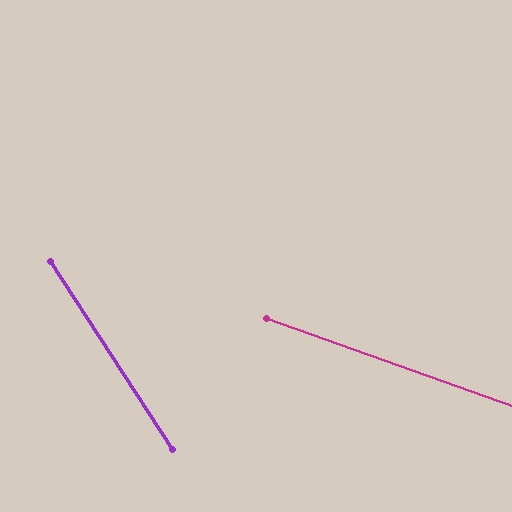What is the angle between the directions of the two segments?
Approximately 38 degrees.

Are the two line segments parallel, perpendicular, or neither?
Neither parallel nor perpendicular — they differ by about 38°.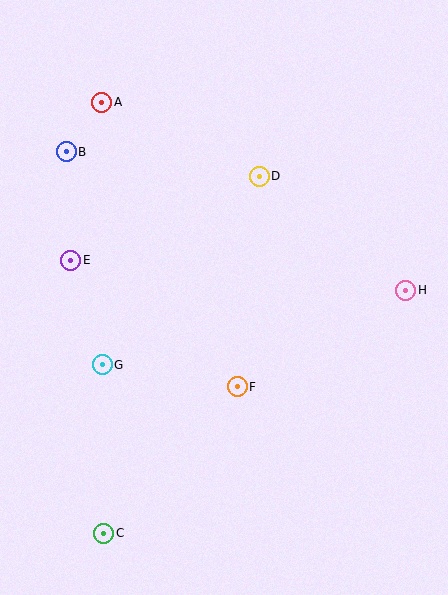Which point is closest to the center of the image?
Point F at (237, 387) is closest to the center.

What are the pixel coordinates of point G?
Point G is at (102, 365).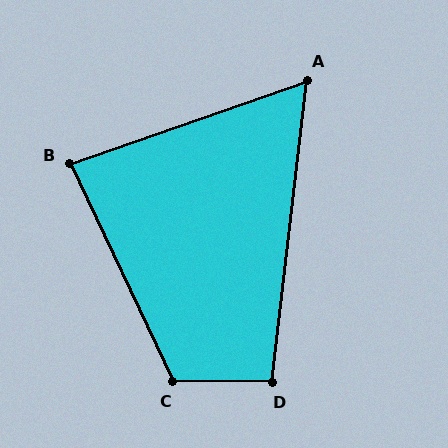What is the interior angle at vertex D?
Approximately 96 degrees (obtuse).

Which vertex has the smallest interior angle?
A, at approximately 64 degrees.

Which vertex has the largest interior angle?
C, at approximately 116 degrees.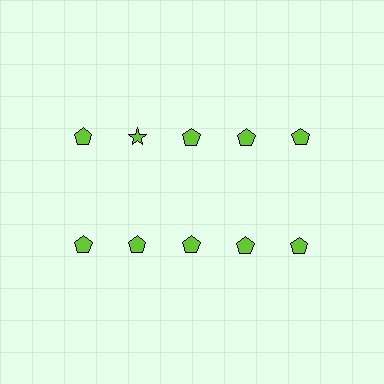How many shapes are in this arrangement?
There are 10 shapes arranged in a grid pattern.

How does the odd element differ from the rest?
It has a different shape: star instead of pentagon.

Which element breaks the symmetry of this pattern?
The lime star in the top row, second from left column breaks the symmetry. All other shapes are lime pentagons.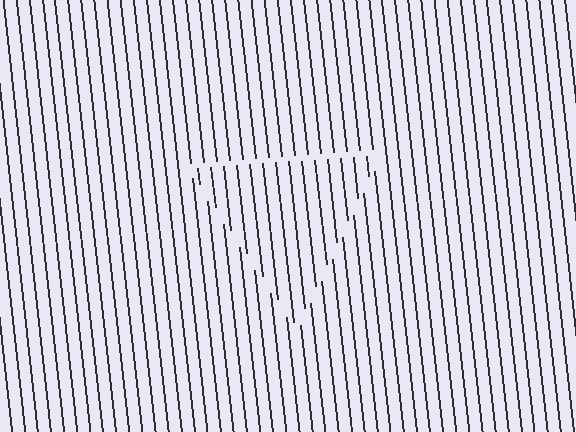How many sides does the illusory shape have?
3 sides — the line-ends trace a triangle.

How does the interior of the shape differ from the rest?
The interior of the shape contains the same grating, shifted by half a period — the contour is defined by the phase discontinuity where line-ends from the inner and outer gratings abut.